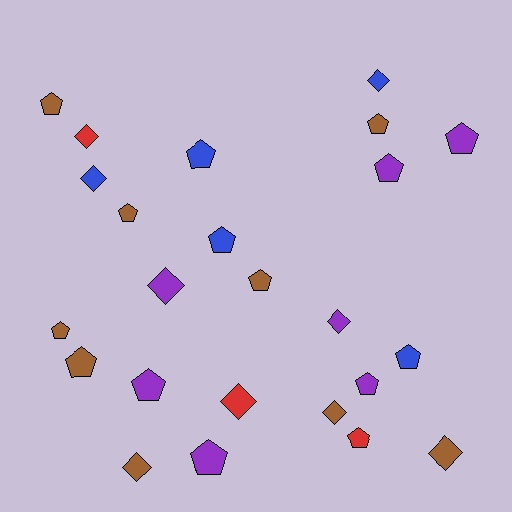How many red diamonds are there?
There are 2 red diamonds.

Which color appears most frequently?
Brown, with 9 objects.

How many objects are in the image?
There are 24 objects.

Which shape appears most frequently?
Pentagon, with 15 objects.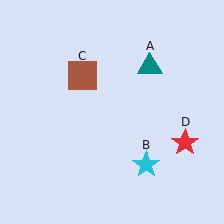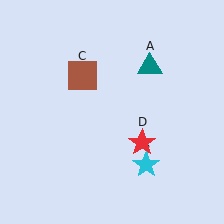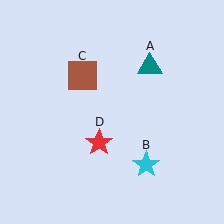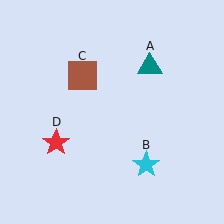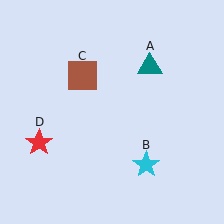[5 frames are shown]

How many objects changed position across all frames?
1 object changed position: red star (object D).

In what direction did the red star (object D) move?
The red star (object D) moved left.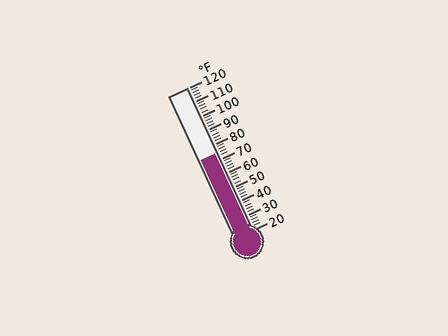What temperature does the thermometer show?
The thermometer shows approximately 74°F.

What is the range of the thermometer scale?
The thermometer scale ranges from 20°F to 120°F.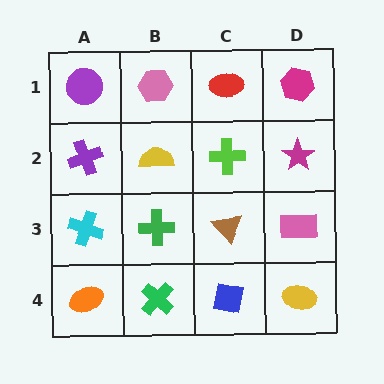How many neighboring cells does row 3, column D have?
3.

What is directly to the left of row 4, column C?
A green cross.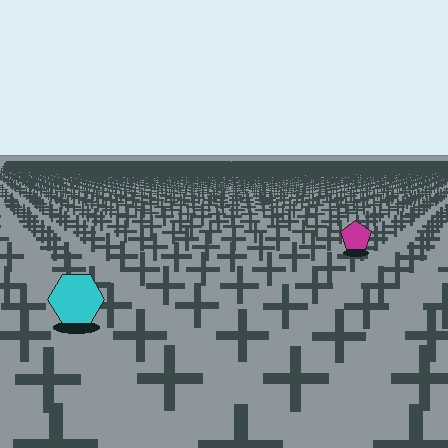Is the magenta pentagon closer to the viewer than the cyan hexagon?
No. The cyan hexagon is closer — you can tell from the texture gradient: the ground texture is coarser near it.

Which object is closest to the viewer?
The cyan hexagon is closest. The texture marks near it are larger and more spread out.